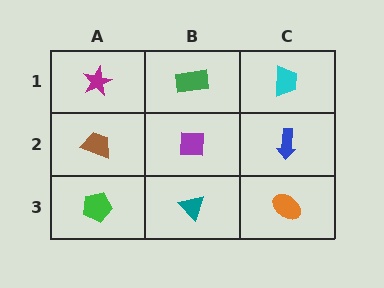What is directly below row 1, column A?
A brown trapezoid.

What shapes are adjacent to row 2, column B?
A green rectangle (row 1, column B), a teal triangle (row 3, column B), a brown trapezoid (row 2, column A), a blue arrow (row 2, column C).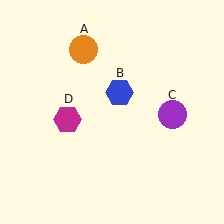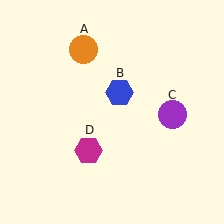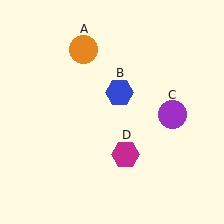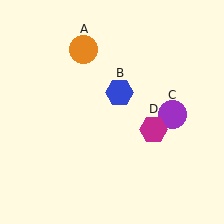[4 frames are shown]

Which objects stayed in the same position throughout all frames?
Orange circle (object A) and blue hexagon (object B) and purple circle (object C) remained stationary.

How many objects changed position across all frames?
1 object changed position: magenta hexagon (object D).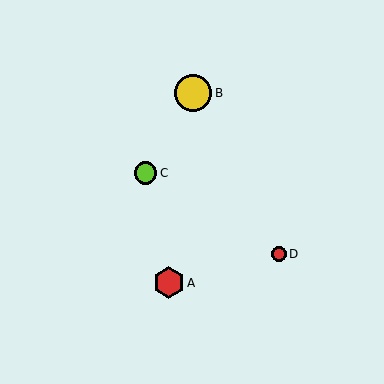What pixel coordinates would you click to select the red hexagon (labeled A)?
Click at (169, 283) to select the red hexagon A.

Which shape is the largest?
The yellow circle (labeled B) is the largest.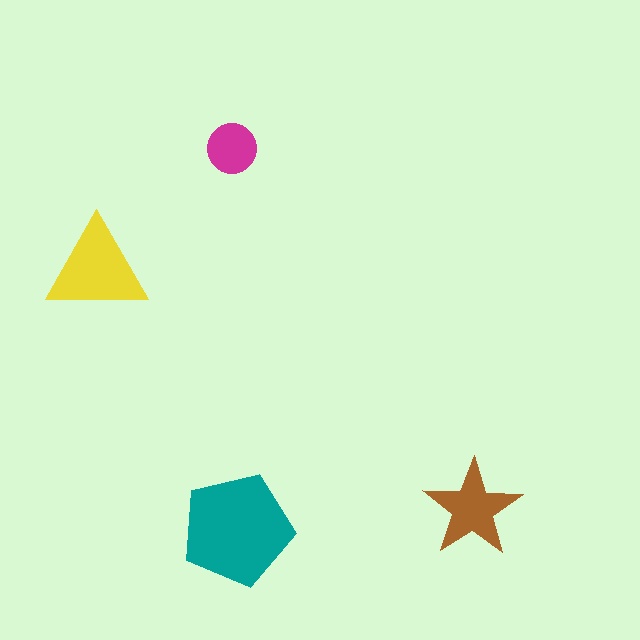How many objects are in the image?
There are 4 objects in the image.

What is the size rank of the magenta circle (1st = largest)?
4th.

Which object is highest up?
The magenta circle is topmost.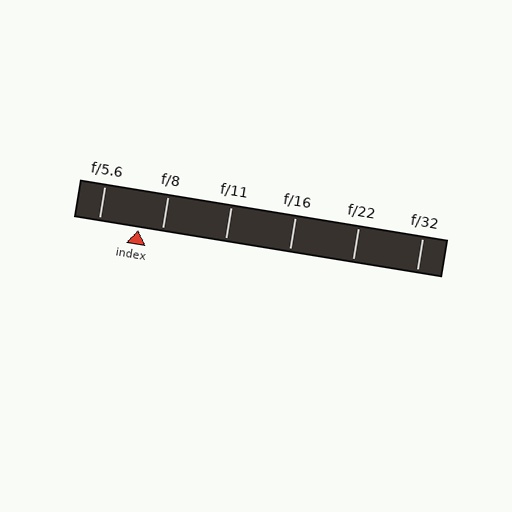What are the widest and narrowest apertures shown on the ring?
The widest aperture shown is f/5.6 and the narrowest is f/32.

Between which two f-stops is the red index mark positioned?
The index mark is between f/5.6 and f/8.